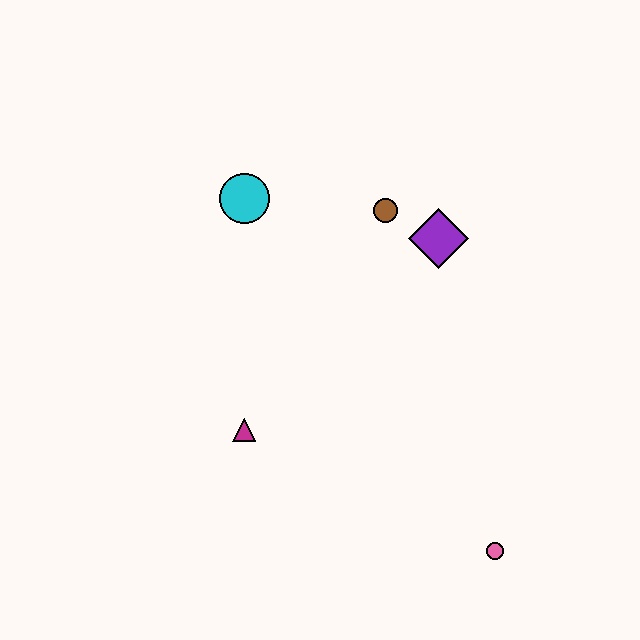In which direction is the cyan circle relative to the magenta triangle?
The cyan circle is above the magenta triangle.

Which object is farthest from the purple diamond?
The pink circle is farthest from the purple diamond.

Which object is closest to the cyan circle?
The brown circle is closest to the cyan circle.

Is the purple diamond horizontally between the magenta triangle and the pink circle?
Yes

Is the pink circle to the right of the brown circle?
Yes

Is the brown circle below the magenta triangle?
No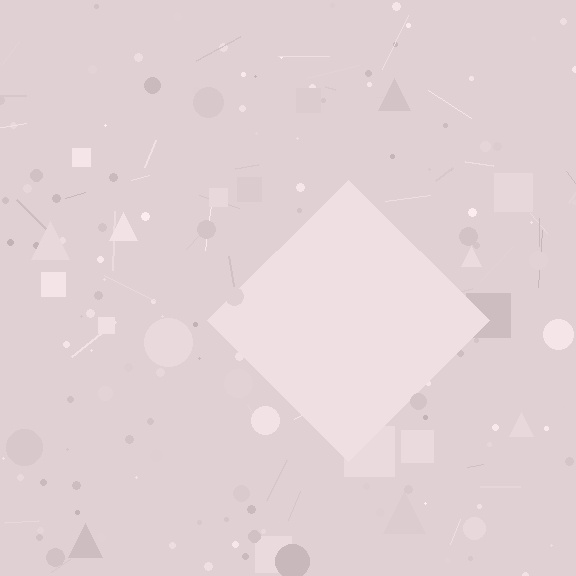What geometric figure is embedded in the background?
A diamond is embedded in the background.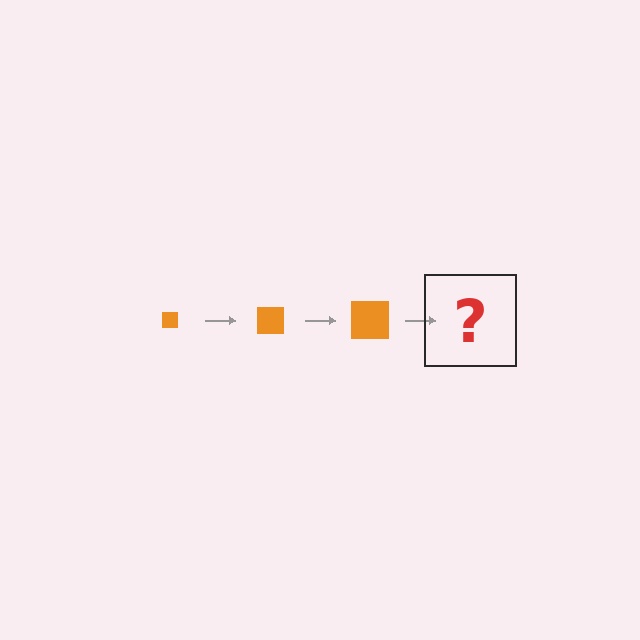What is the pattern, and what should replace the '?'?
The pattern is that the square gets progressively larger each step. The '?' should be an orange square, larger than the previous one.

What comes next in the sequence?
The next element should be an orange square, larger than the previous one.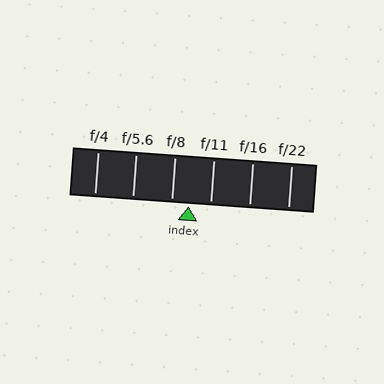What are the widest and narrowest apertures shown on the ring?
The widest aperture shown is f/4 and the narrowest is f/22.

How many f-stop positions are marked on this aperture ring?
There are 6 f-stop positions marked.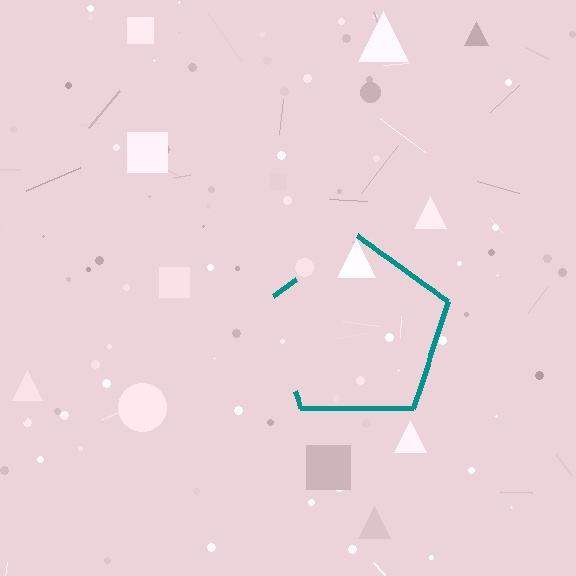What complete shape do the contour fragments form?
The contour fragments form a pentagon.